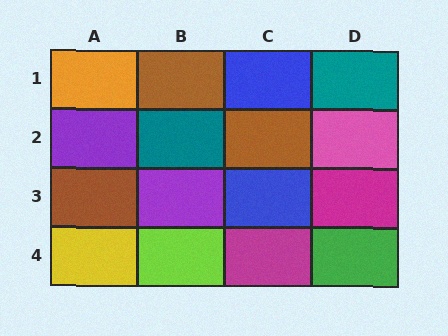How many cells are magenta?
2 cells are magenta.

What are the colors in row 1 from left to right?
Orange, brown, blue, teal.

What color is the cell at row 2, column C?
Brown.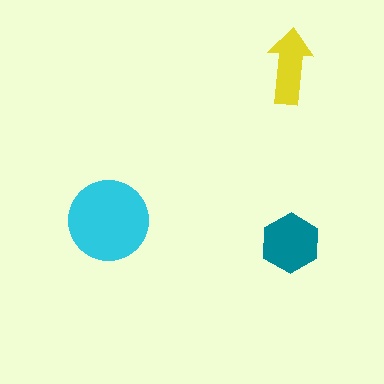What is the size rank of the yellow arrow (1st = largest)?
3rd.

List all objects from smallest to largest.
The yellow arrow, the teal hexagon, the cyan circle.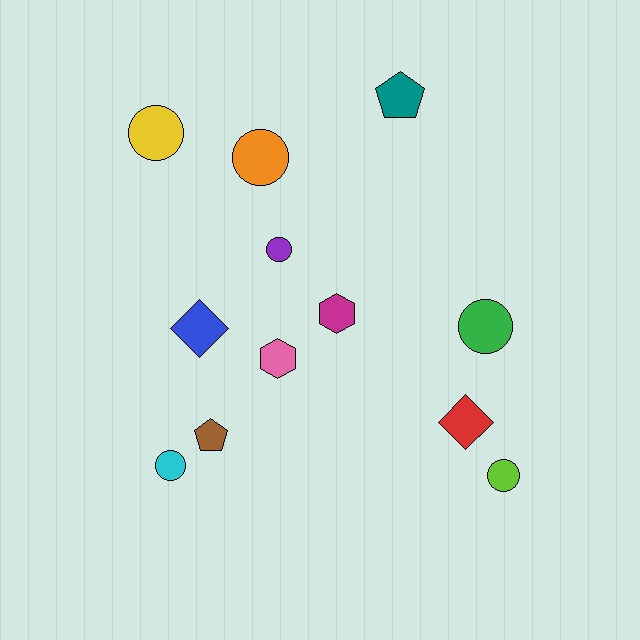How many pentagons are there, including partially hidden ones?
There are 2 pentagons.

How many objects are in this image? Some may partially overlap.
There are 12 objects.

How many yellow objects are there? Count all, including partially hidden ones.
There is 1 yellow object.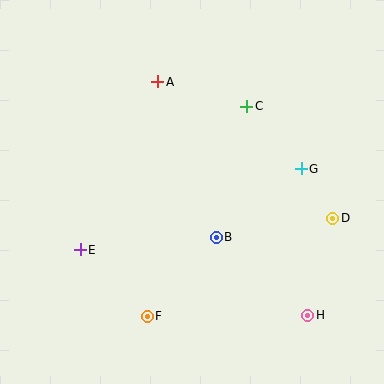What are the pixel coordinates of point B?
Point B is at (216, 237).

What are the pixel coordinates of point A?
Point A is at (158, 82).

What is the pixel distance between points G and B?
The distance between G and B is 109 pixels.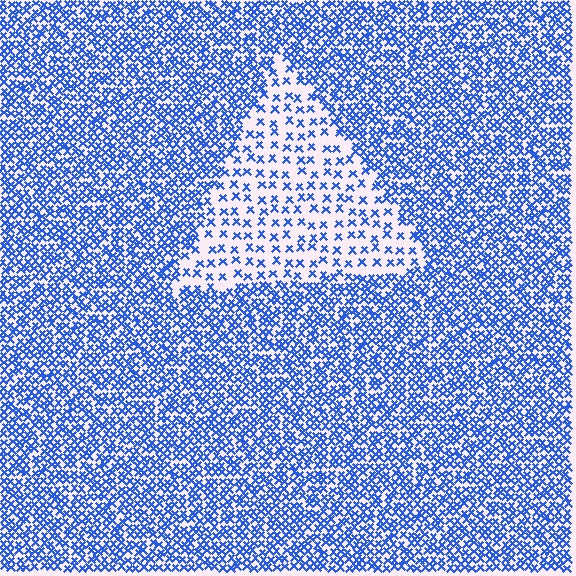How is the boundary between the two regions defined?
The boundary is defined by a change in element density (approximately 2.7x ratio). All elements are the same color, size, and shape.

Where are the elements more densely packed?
The elements are more densely packed outside the triangle boundary.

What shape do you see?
I see a triangle.